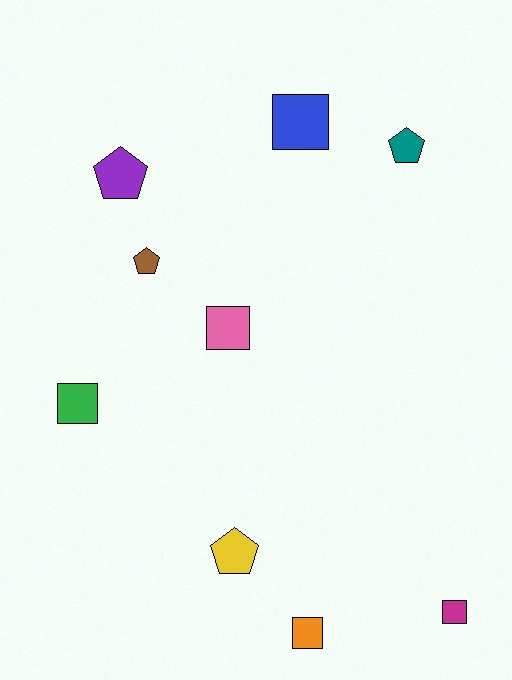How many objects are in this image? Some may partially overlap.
There are 9 objects.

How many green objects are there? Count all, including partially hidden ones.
There is 1 green object.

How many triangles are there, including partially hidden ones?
There are no triangles.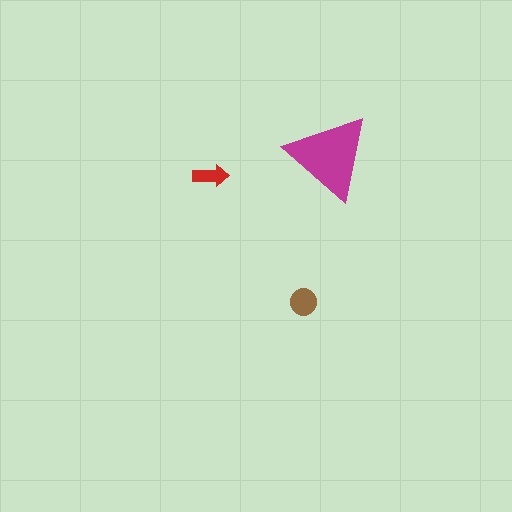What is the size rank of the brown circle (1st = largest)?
2nd.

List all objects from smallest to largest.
The red arrow, the brown circle, the magenta triangle.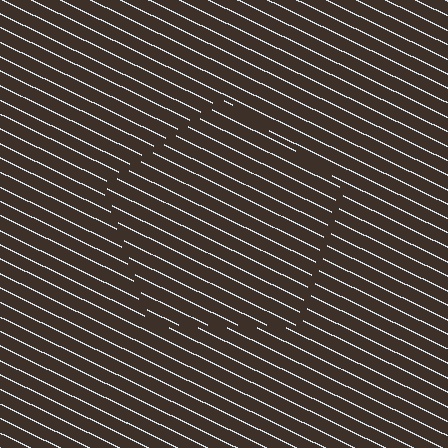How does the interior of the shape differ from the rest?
The interior of the shape contains the same grating, shifted by half a period — the contour is defined by the phase discontinuity where line-ends from the inner and outer gratings abut.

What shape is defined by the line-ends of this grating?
An illusory pentagon. The interior of the shape contains the same grating, shifted by half a period — the contour is defined by the phase discontinuity where line-ends from the inner and outer gratings abut.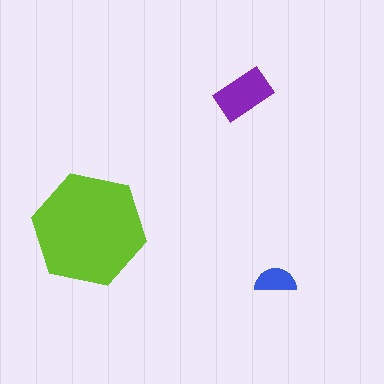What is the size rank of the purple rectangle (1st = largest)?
2nd.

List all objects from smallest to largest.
The blue semicircle, the purple rectangle, the lime hexagon.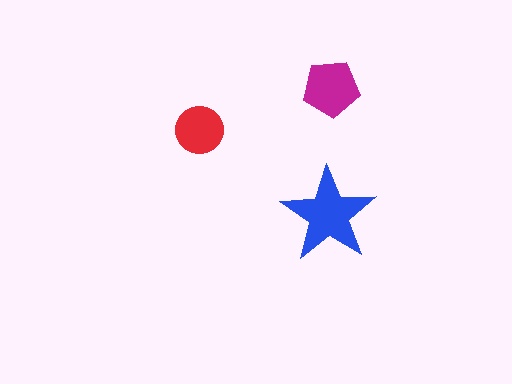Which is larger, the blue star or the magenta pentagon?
The blue star.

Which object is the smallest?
The red circle.